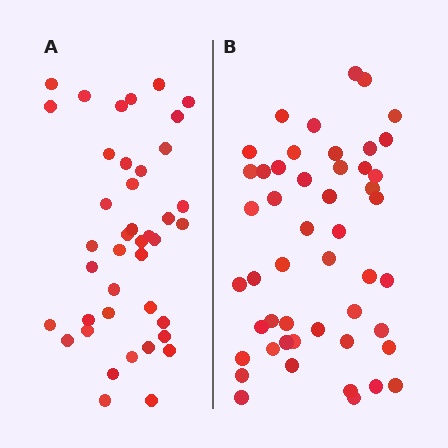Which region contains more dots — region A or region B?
Region B (the right region) has more dots.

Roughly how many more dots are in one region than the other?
Region B has roughly 8 or so more dots than region A.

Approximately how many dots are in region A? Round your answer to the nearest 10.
About 40 dots. (The exact count is 41, which rounds to 40.)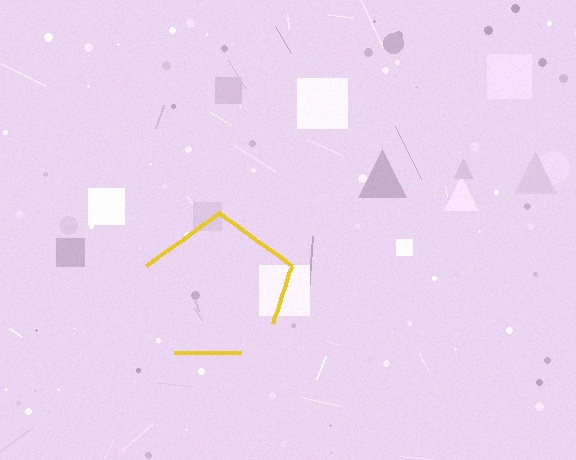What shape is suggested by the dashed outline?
The dashed outline suggests a pentagon.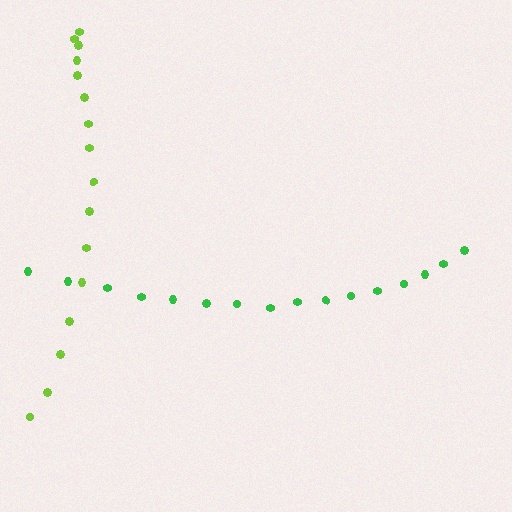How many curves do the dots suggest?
There are 2 distinct paths.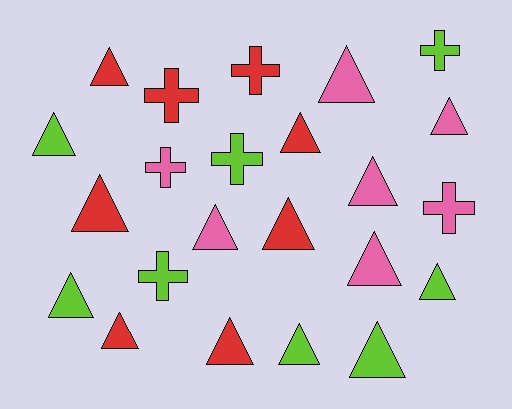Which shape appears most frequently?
Triangle, with 16 objects.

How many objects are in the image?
There are 23 objects.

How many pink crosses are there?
There are 2 pink crosses.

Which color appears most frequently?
Red, with 8 objects.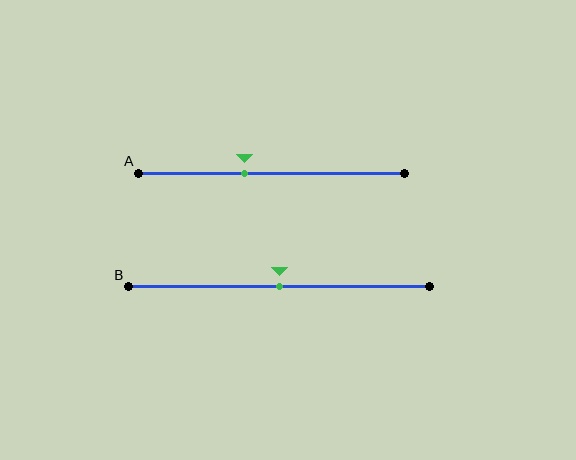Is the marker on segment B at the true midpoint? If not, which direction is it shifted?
Yes, the marker on segment B is at the true midpoint.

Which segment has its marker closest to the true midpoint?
Segment B has its marker closest to the true midpoint.